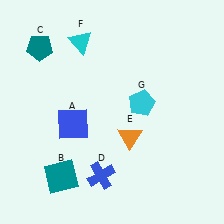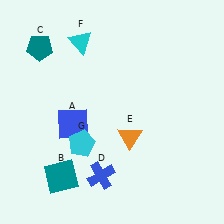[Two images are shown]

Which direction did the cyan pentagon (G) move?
The cyan pentagon (G) moved left.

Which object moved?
The cyan pentagon (G) moved left.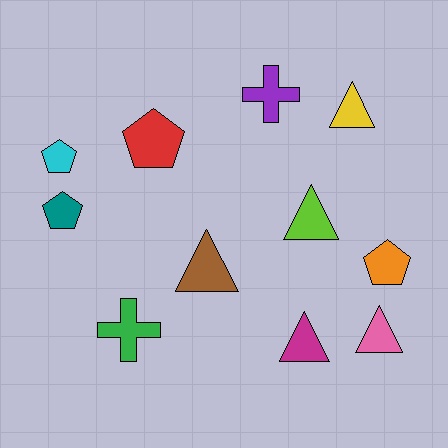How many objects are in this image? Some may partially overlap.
There are 11 objects.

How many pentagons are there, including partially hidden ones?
There are 4 pentagons.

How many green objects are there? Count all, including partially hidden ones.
There is 1 green object.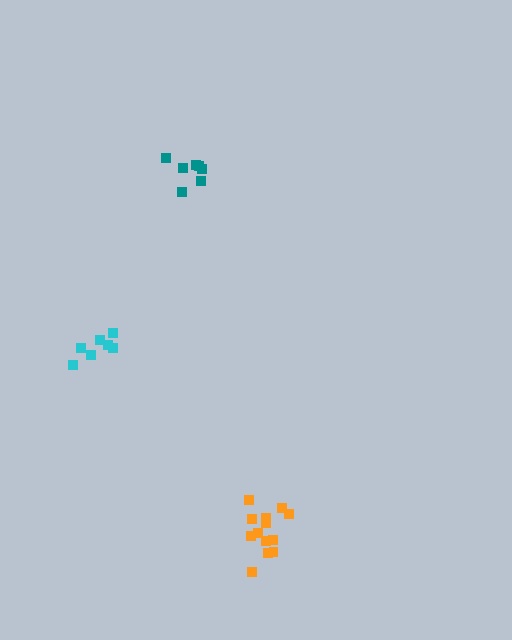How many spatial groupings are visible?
There are 3 spatial groupings.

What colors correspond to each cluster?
The clusters are colored: teal, orange, cyan.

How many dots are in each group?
Group 1: 7 dots, Group 2: 13 dots, Group 3: 7 dots (27 total).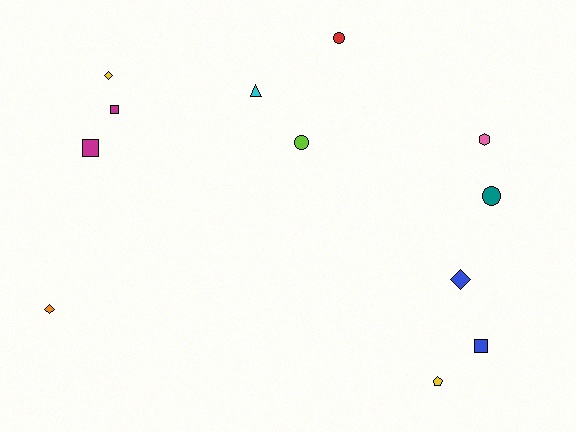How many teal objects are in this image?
There is 1 teal object.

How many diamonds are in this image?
There are 3 diamonds.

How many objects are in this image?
There are 12 objects.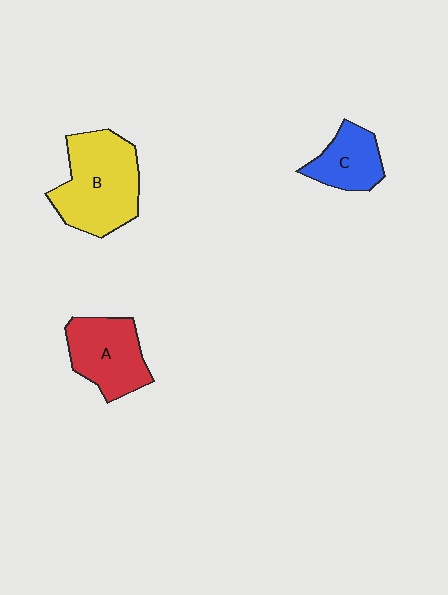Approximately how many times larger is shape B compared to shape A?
Approximately 1.4 times.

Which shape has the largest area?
Shape B (yellow).